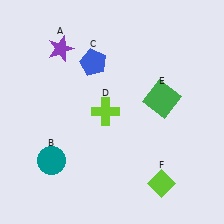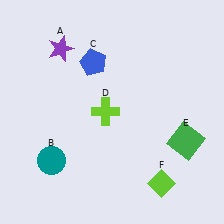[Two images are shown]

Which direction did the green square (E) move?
The green square (E) moved down.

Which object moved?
The green square (E) moved down.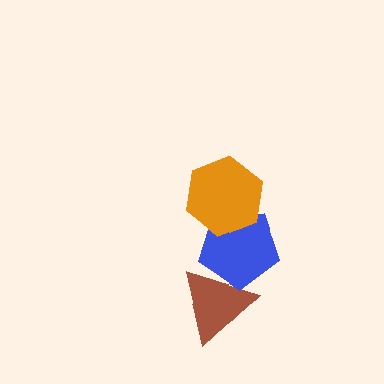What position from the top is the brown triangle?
The brown triangle is 3rd from the top.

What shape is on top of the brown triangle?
The blue pentagon is on top of the brown triangle.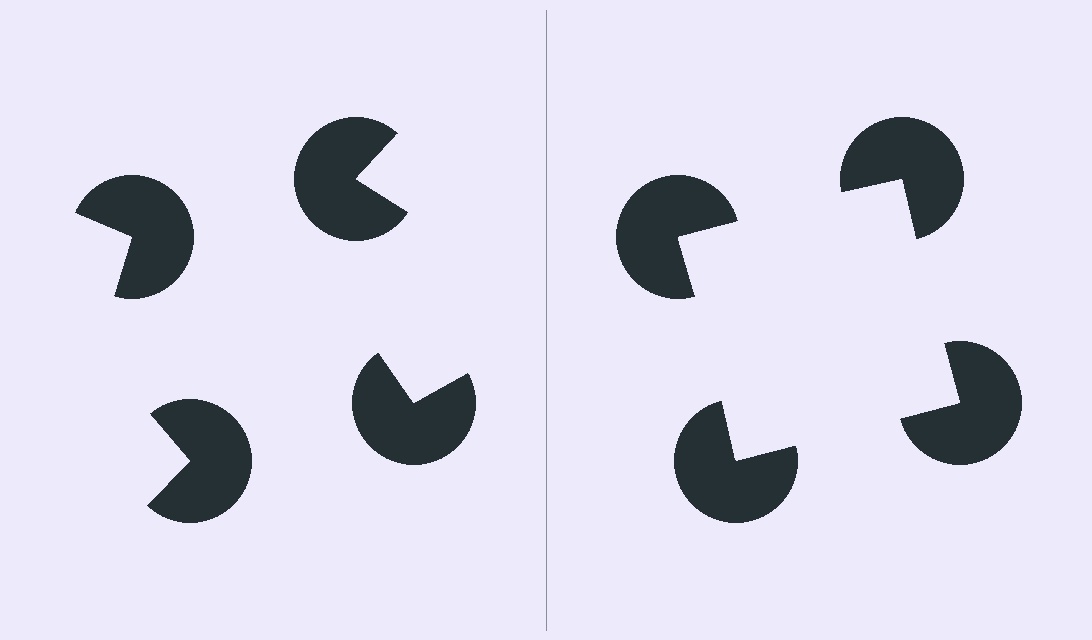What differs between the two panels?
The pac-man discs are positioned identically on both sides; only the wedge orientations differ. On the right they align to a square; on the left they are misaligned.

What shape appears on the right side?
An illusory square.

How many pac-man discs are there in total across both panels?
8 — 4 on each side.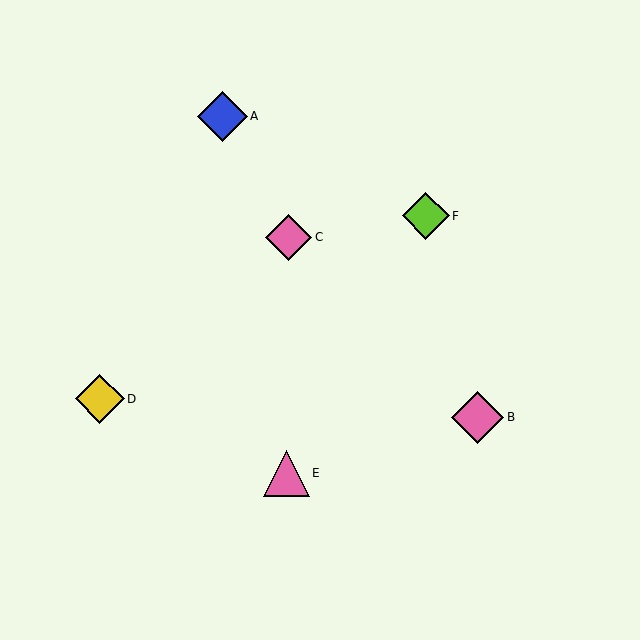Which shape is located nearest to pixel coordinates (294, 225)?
The pink diamond (labeled C) at (289, 237) is nearest to that location.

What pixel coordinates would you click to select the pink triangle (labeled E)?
Click at (286, 473) to select the pink triangle E.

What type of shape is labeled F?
Shape F is a lime diamond.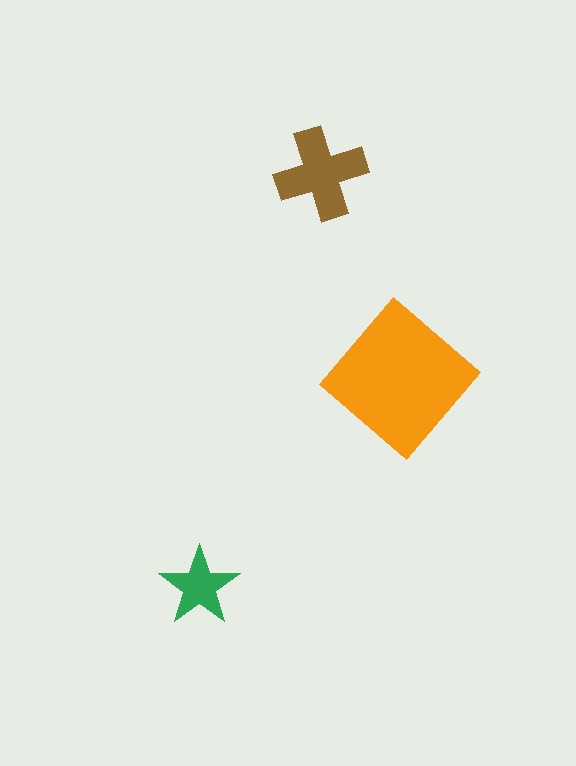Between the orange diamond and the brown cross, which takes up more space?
The orange diamond.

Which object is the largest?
The orange diamond.